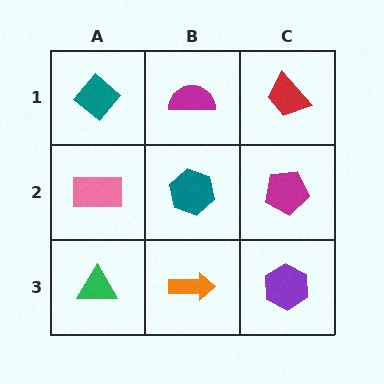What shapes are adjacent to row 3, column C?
A magenta pentagon (row 2, column C), an orange arrow (row 3, column B).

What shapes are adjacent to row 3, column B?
A teal hexagon (row 2, column B), a green triangle (row 3, column A), a purple hexagon (row 3, column C).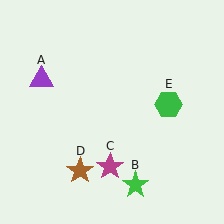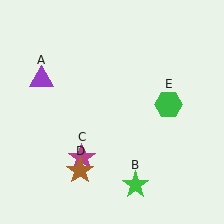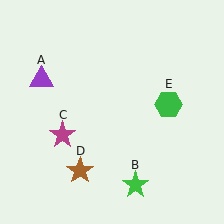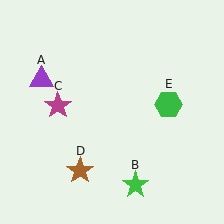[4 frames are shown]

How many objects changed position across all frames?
1 object changed position: magenta star (object C).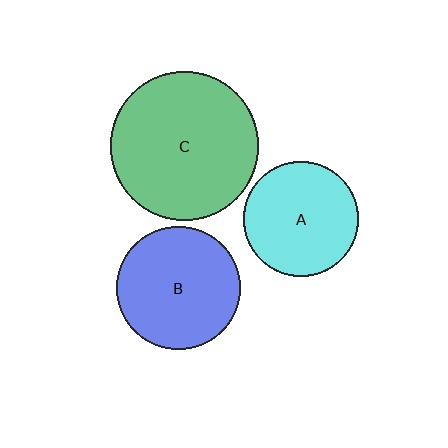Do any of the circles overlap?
No, none of the circles overlap.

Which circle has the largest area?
Circle C (green).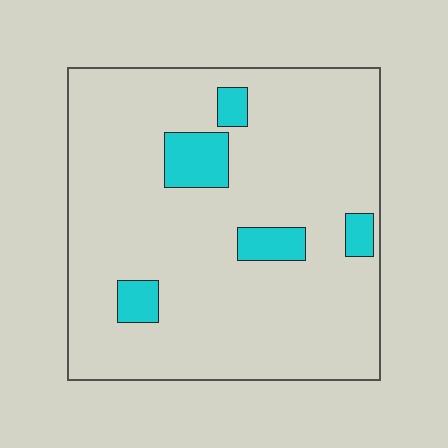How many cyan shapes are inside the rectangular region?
5.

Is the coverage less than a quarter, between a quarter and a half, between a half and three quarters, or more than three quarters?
Less than a quarter.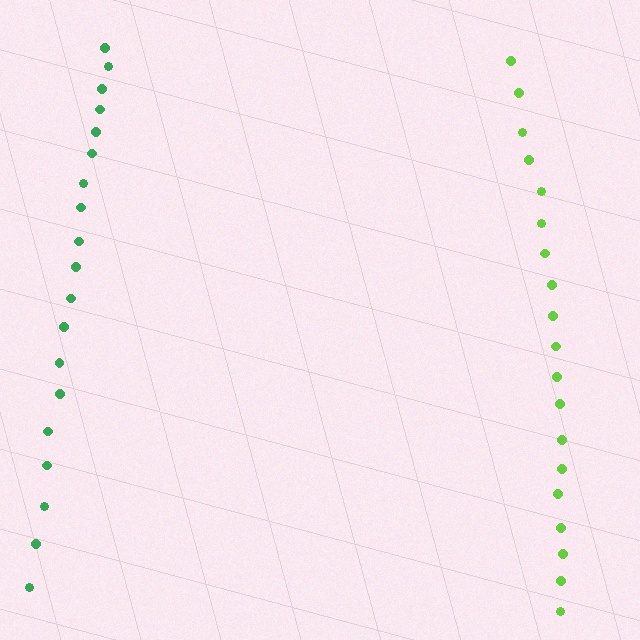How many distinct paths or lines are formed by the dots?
There are 2 distinct paths.